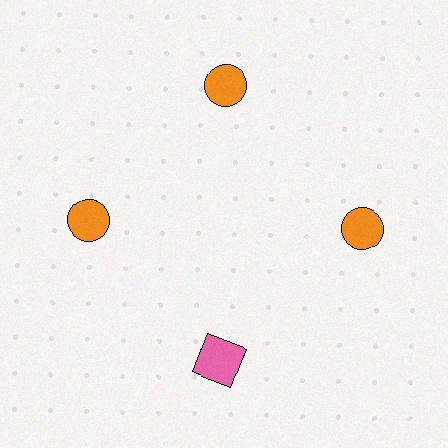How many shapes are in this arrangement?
There are 4 shapes arranged in a ring pattern.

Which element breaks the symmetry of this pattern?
The pink square at roughly the 6 o'clock position breaks the symmetry. All other shapes are orange circles.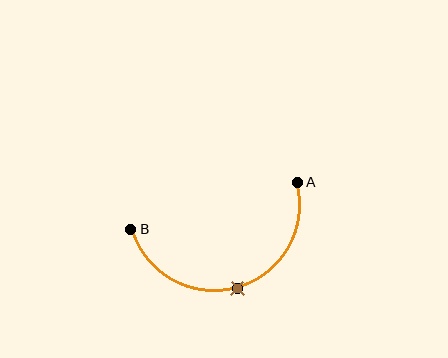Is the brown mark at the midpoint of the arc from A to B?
Yes. The brown mark lies on the arc at equal arc-length from both A and B — it is the arc midpoint.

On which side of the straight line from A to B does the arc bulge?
The arc bulges below the straight line connecting A and B.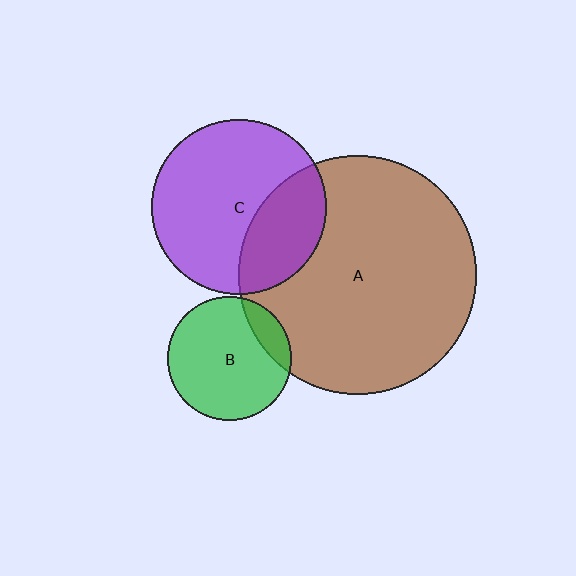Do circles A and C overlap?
Yes.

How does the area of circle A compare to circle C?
Approximately 1.9 times.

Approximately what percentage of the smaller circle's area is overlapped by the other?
Approximately 30%.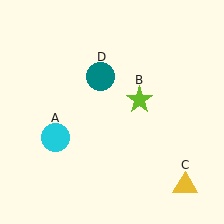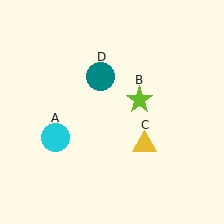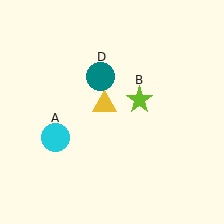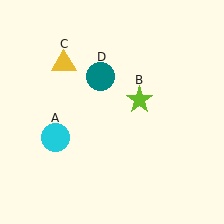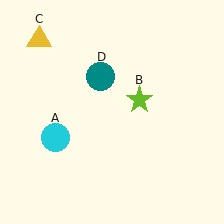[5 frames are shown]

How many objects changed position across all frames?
1 object changed position: yellow triangle (object C).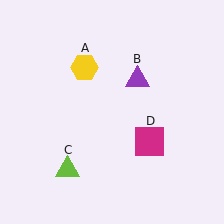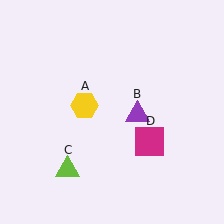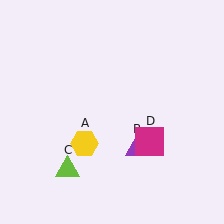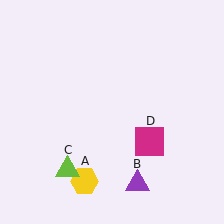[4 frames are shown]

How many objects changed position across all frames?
2 objects changed position: yellow hexagon (object A), purple triangle (object B).